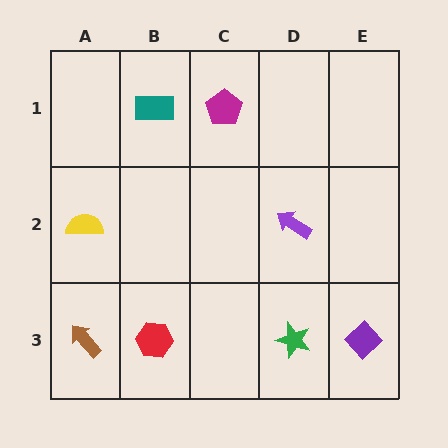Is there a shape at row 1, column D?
No, that cell is empty.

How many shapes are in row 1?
2 shapes.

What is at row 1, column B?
A teal rectangle.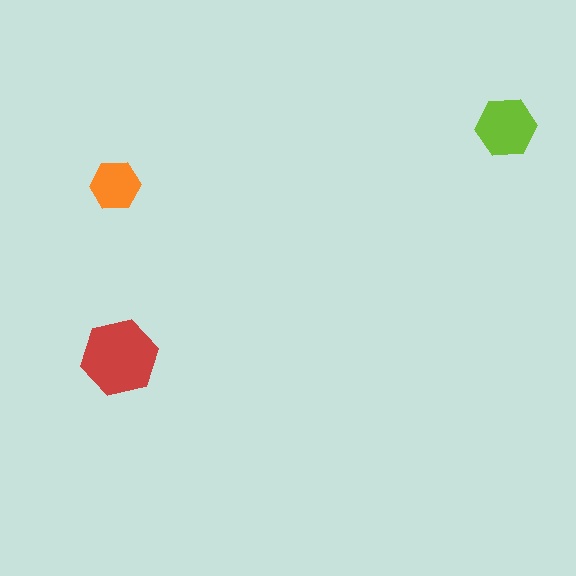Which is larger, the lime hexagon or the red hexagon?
The red one.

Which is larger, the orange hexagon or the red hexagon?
The red one.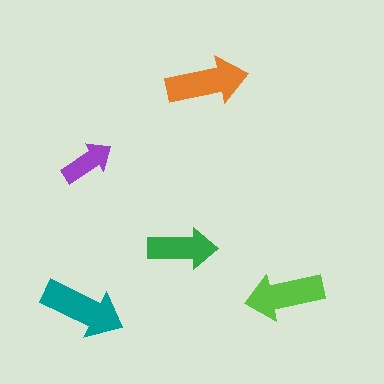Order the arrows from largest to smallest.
the teal one, the orange one, the lime one, the green one, the purple one.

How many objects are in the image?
There are 5 objects in the image.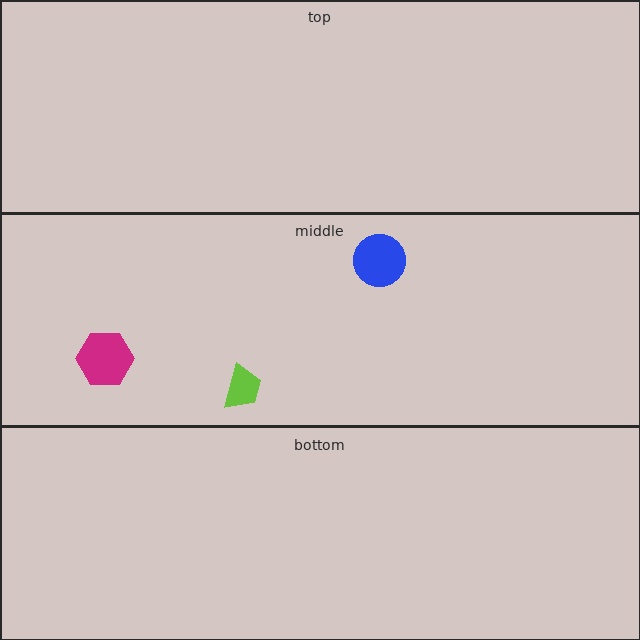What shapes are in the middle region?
The magenta hexagon, the blue circle, the lime trapezoid.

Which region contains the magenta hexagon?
The middle region.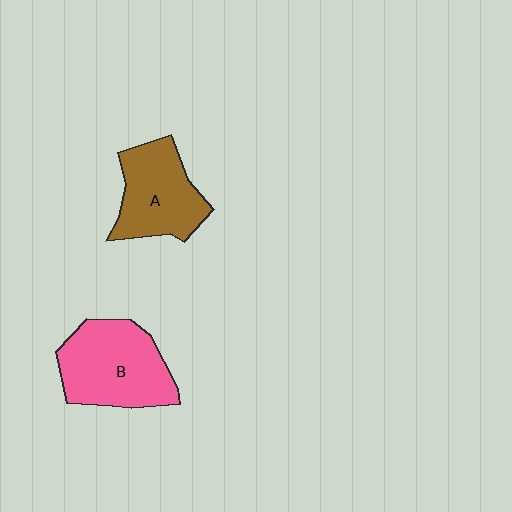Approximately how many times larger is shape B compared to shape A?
Approximately 1.2 times.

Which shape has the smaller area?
Shape A (brown).